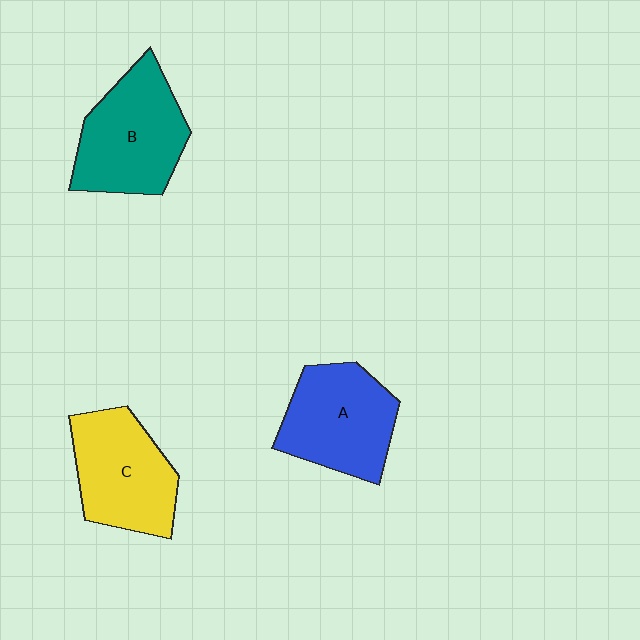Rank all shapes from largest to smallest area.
From largest to smallest: B (teal), A (blue), C (yellow).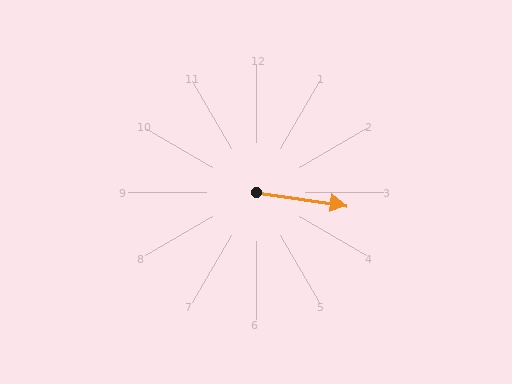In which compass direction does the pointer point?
East.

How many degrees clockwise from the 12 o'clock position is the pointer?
Approximately 98 degrees.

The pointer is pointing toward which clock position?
Roughly 3 o'clock.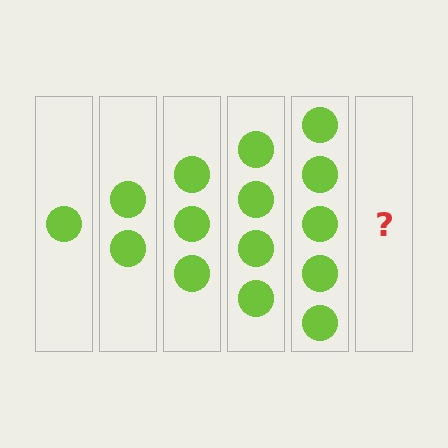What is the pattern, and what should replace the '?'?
The pattern is that each step adds one more circle. The '?' should be 6 circles.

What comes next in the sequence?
The next element should be 6 circles.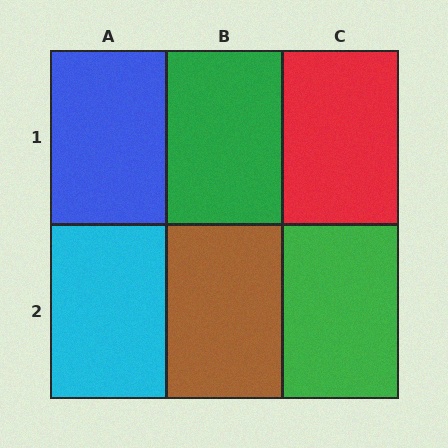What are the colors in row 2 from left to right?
Cyan, brown, green.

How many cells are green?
2 cells are green.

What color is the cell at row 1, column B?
Green.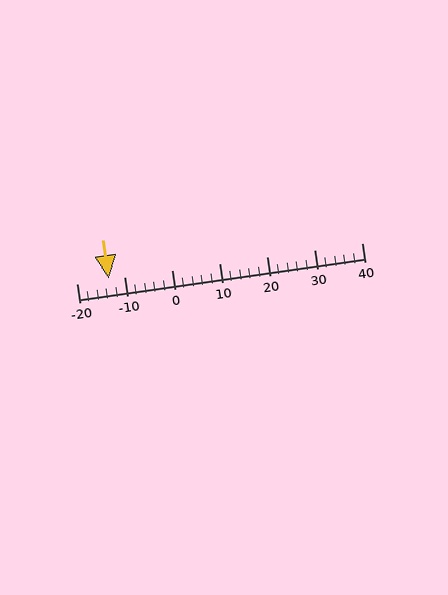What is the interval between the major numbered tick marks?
The major tick marks are spaced 10 units apart.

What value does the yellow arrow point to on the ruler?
The yellow arrow points to approximately -13.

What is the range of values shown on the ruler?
The ruler shows values from -20 to 40.